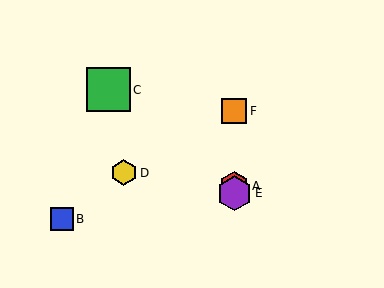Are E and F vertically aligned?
Yes, both are at x≈234.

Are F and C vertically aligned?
No, F is at x≈234 and C is at x≈108.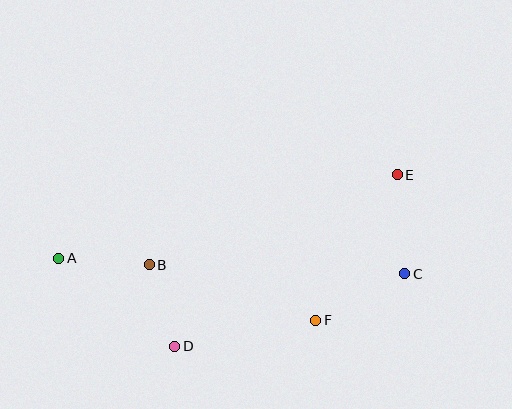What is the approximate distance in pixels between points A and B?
The distance between A and B is approximately 90 pixels.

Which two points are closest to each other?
Points B and D are closest to each other.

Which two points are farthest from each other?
Points A and E are farthest from each other.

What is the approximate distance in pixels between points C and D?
The distance between C and D is approximately 241 pixels.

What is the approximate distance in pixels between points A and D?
The distance between A and D is approximately 145 pixels.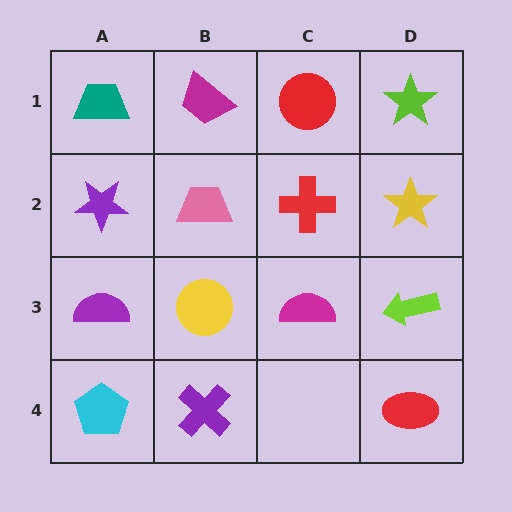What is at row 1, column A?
A teal trapezoid.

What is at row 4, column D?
A red ellipse.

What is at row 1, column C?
A red circle.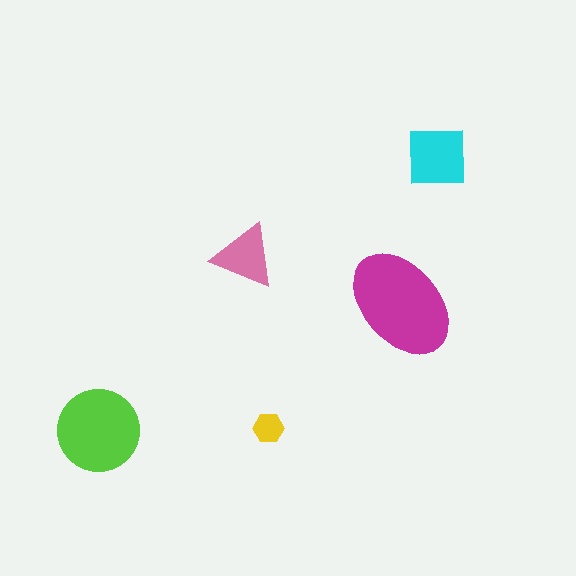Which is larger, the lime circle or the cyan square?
The lime circle.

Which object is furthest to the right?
The cyan square is rightmost.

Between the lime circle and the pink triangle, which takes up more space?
The lime circle.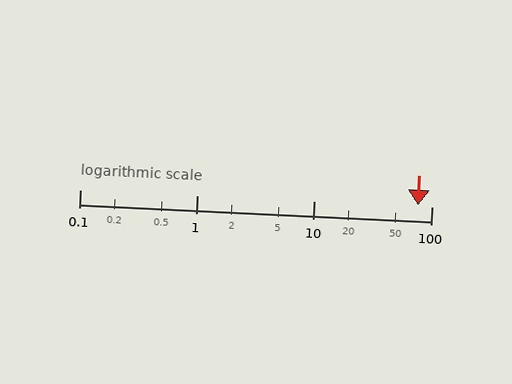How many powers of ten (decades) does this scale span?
The scale spans 3 decades, from 0.1 to 100.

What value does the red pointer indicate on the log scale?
The pointer indicates approximately 77.